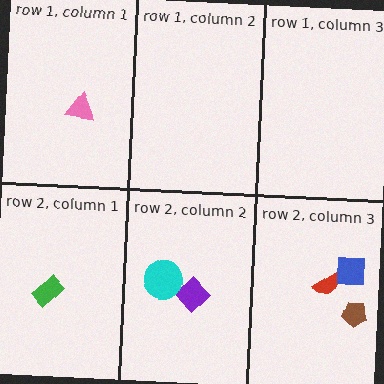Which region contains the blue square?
The row 2, column 3 region.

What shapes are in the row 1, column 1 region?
The pink triangle.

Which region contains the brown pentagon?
The row 2, column 3 region.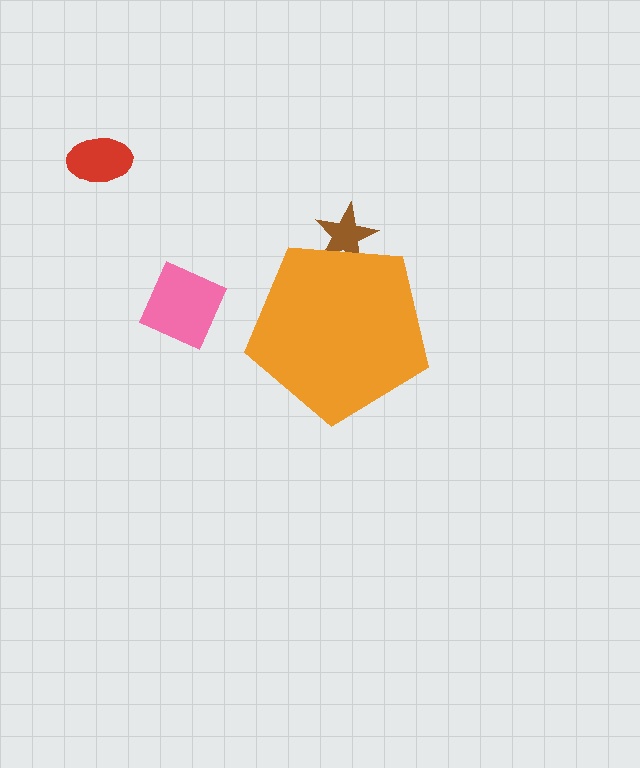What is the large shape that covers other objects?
An orange pentagon.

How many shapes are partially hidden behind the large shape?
1 shape is partially hidden.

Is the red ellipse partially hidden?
No, the red ellipse is fully visible.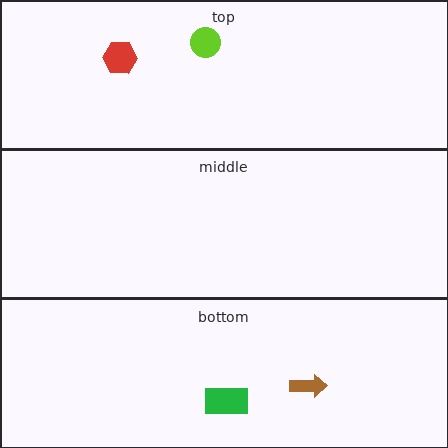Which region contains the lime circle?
The top region.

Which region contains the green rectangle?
The bottom region.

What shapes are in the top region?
The lime circle, the red hexagon.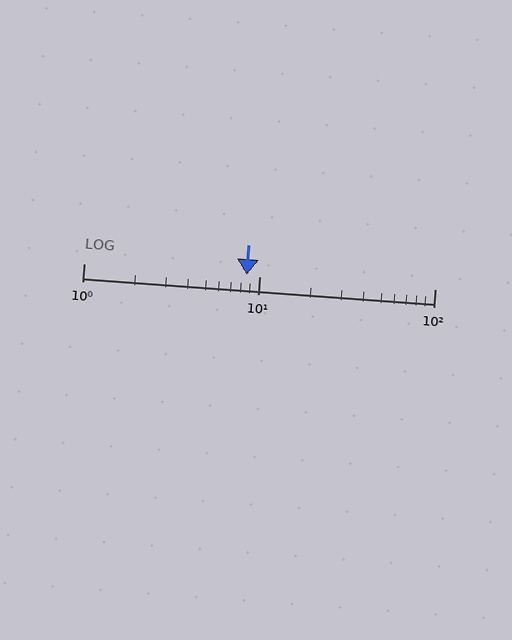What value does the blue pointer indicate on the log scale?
The pointer indicates approximately 8.5.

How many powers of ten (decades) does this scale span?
The scale spans 2 decades, from 1 to 100.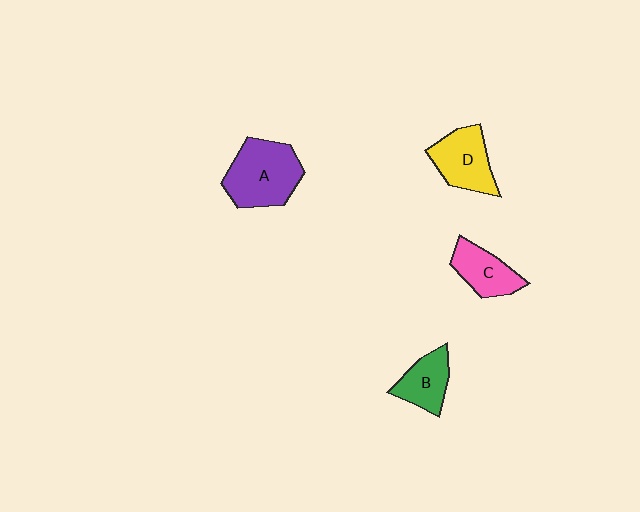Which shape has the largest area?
Shape A (purple).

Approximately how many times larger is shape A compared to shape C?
Approximately 1.6 times.